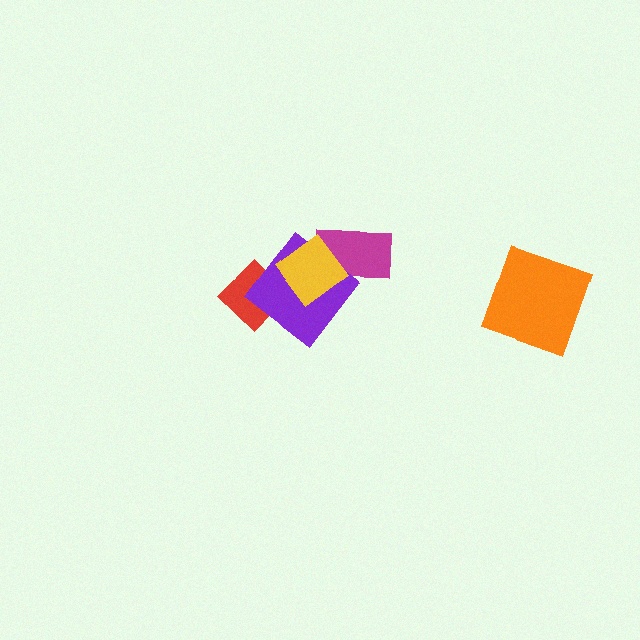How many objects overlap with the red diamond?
1 object overlaps with the red diamond.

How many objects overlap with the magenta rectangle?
2 objects overlap with the magenta rectangle.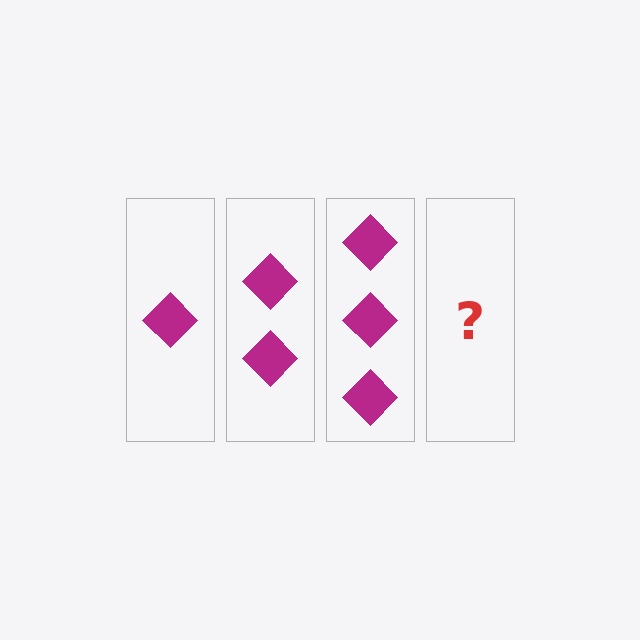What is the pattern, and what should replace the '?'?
The pattern is that each step adds one more diamond. The '?' should be 4 diamonds.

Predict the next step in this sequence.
The next step is 4 diamonds.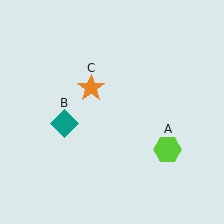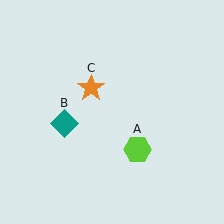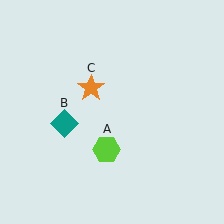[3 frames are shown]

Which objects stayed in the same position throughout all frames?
Teal diamond (object B) and orange star (object C) remained stationary.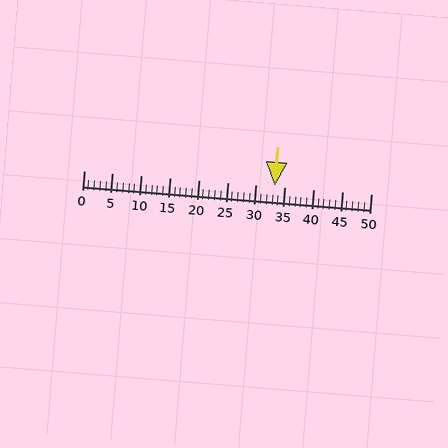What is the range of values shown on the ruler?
The ruler shows values from 0 to 50.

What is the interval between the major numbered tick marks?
The major tick marks are spaced 5 units apart.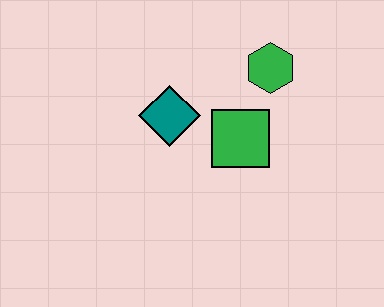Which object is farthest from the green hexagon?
The teal diamond is farthest from the green hexagon.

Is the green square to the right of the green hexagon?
No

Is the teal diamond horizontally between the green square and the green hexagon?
No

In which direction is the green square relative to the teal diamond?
The green square is to the right of the teal diamond.